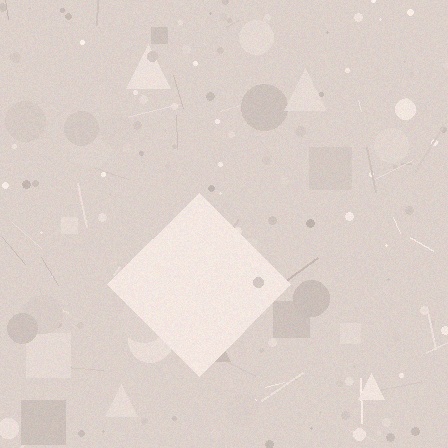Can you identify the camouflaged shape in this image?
The camouflaged shape is a diamond.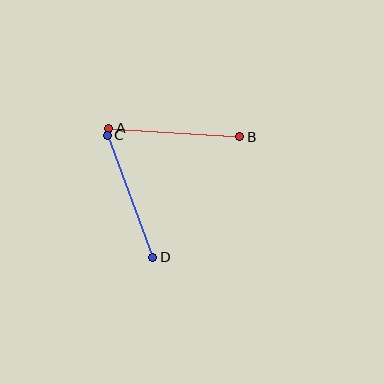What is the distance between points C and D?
The distance is approximately 130 pixels.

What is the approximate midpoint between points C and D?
The midpoint is at approximately (130, 196) pixels.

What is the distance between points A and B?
The distance is approximately 131 pixels.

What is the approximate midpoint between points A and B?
The midpoint is at approximately (174, 132) pixels.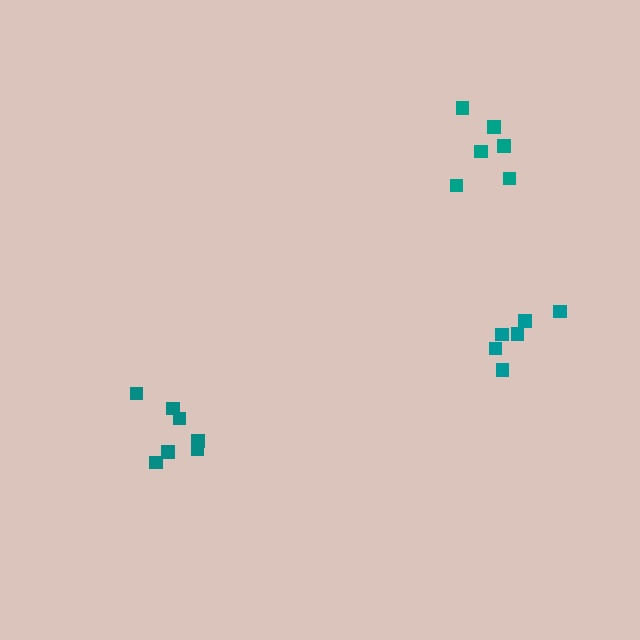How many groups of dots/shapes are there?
There are 3 groups.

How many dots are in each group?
Group 1: 7 dots, Group 2: 6 dots, Group 3: 6 dots (19 total).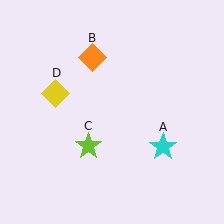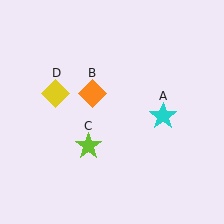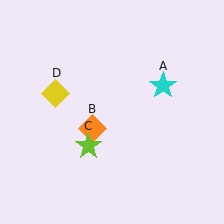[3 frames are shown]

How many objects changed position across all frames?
2 objects changed position: cyan star (object A), orange diamond (object B).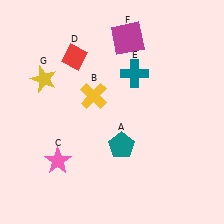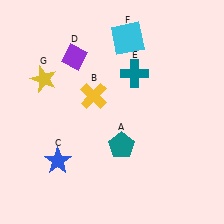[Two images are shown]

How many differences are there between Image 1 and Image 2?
There are 3 differences between the two images.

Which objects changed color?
C changed from pink to blue. D changed from red to purple. F changed from magenta to cyan.